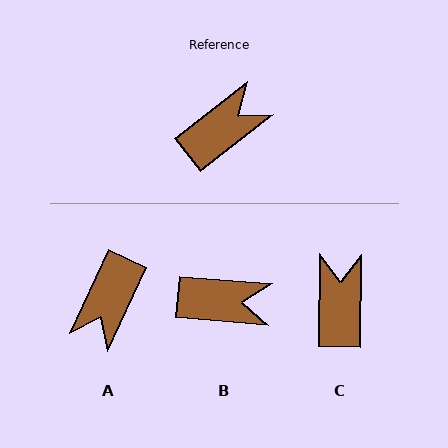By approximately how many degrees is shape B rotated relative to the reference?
Approximately 42 degrees clockwise.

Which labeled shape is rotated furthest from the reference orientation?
A, about 153 degrees away.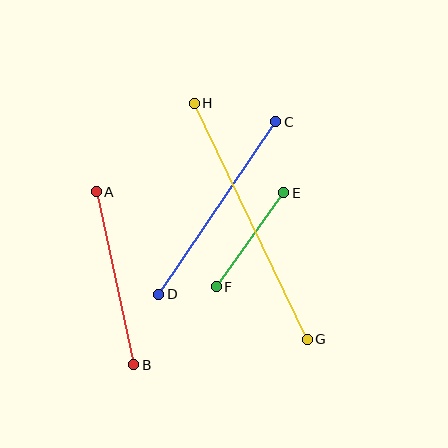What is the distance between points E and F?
The distance is approximately 116 pixels.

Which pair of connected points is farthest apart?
Points G and H are farthest apart.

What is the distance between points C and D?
The distance is approximately 208 pixels.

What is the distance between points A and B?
The distance is approximately 177 pixels.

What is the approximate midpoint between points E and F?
The midpoint is at approximately (250, 240) pixels.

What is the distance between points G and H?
The distance is approximately 261 pixels.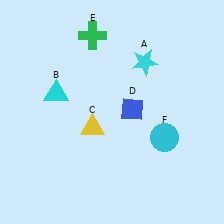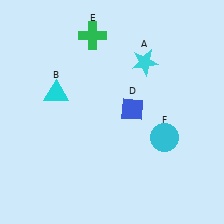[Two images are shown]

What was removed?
The yellow triangle (C) was removed in Image 2.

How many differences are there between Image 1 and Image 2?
There is 1 difference between the two images.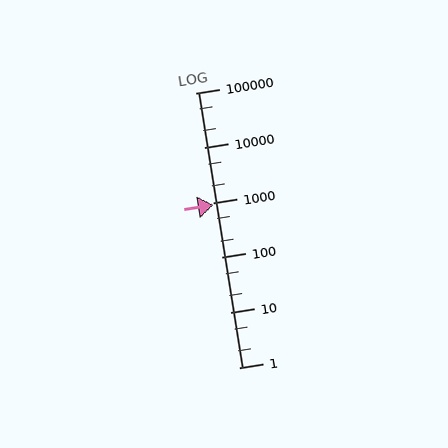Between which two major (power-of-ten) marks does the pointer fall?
The pointer is between 100 and 1000.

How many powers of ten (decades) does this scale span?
The scale spans 5 decades, from 1 to 100000.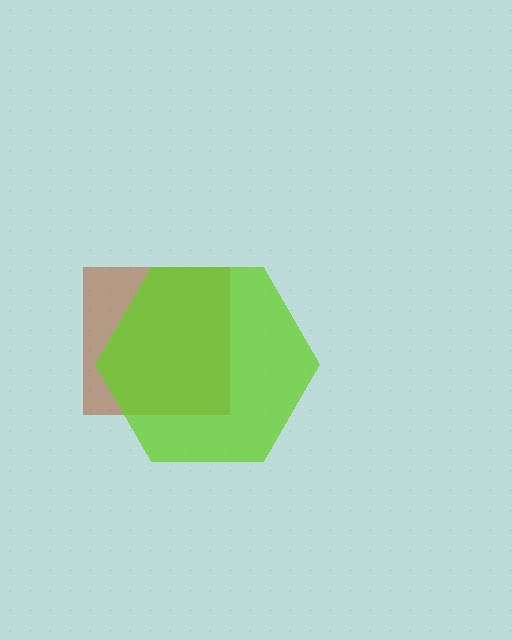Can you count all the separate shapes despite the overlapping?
Yes, there are 2 separate shapes.